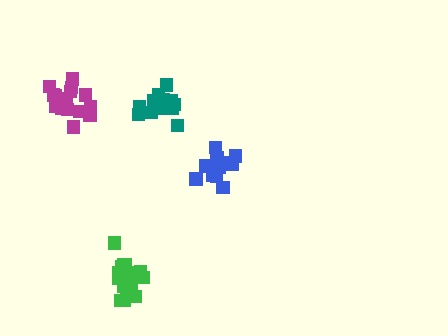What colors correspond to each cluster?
The clusters are colored: green, blue, magenta, teal.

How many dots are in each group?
Group 1: 18 dots, Group 2: 13 dots, Group 3: 18 dots, Group 4: 17 dots (66 total).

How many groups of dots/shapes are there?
There are 4 groups.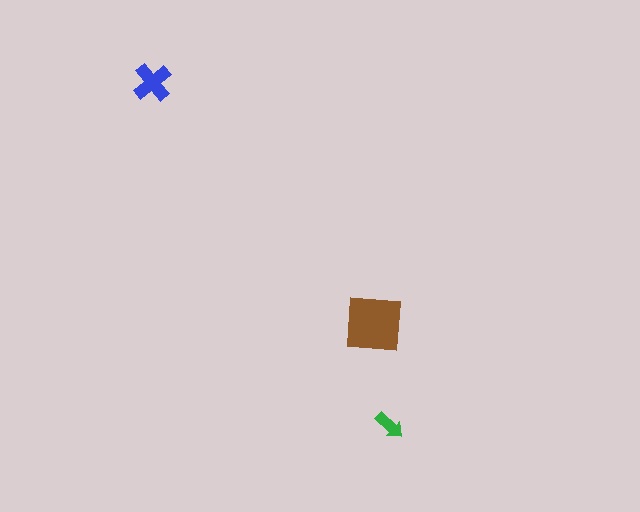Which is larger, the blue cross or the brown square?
The brown square.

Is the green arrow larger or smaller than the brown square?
Smaller.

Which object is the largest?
The brown square.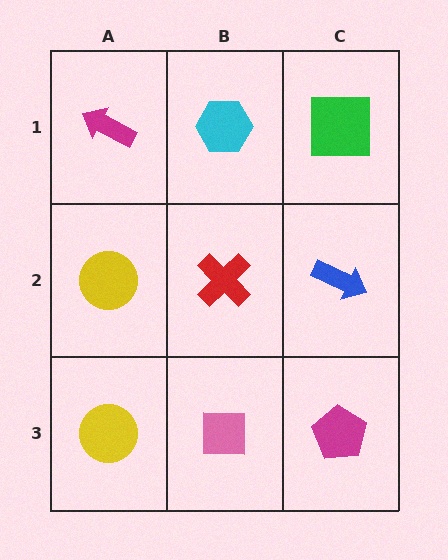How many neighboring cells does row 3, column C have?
2.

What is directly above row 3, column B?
A red cross.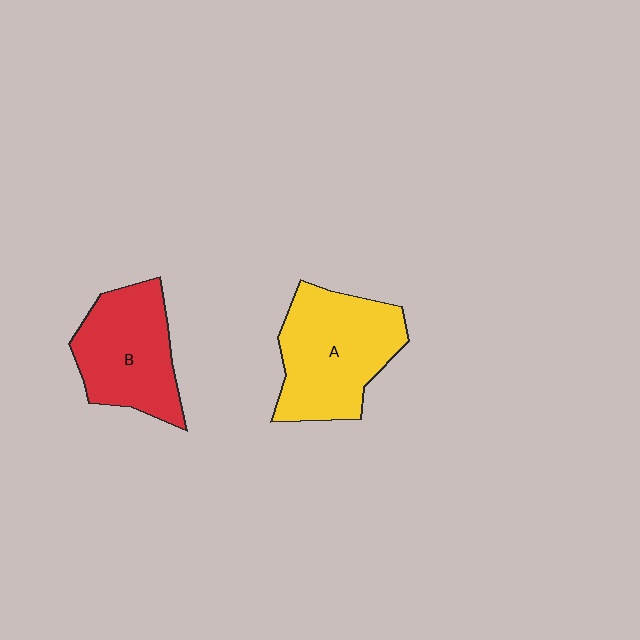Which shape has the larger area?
Shape A (yellow).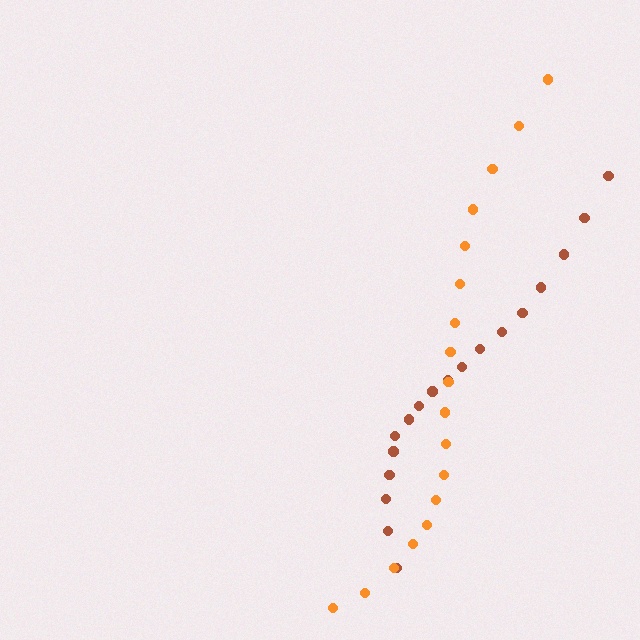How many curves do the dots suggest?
There are 2 distinct paths.